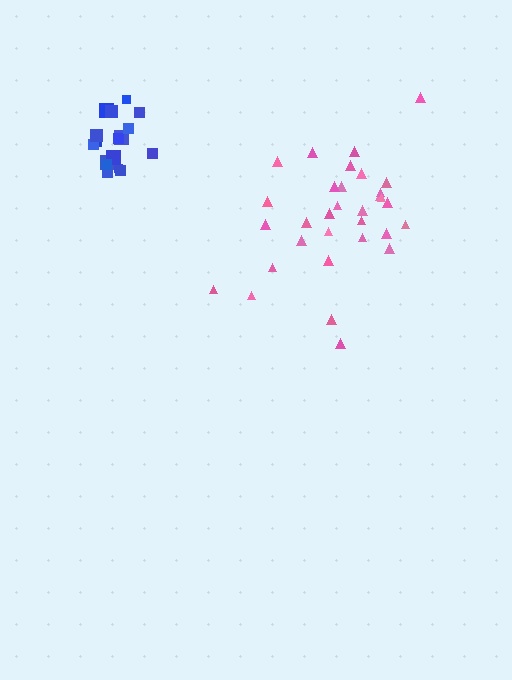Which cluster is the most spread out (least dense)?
Pink.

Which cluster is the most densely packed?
Blue.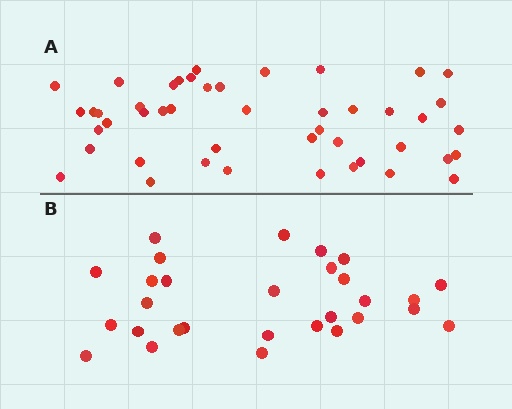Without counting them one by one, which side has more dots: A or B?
Region A (the top region) has more dots.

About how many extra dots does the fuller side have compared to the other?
Region A has approximately 15 more dots than region B.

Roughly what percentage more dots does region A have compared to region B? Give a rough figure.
About 60% more.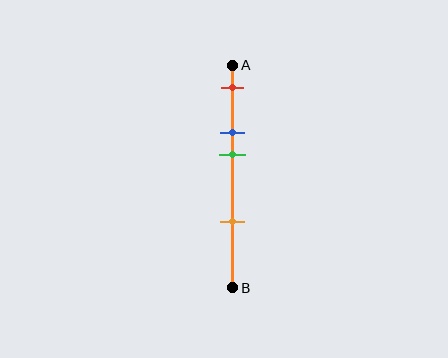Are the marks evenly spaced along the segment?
No, the marks are not evenly spaced.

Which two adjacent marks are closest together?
The blue and green marks are the closest adjacent pair.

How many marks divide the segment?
There are 4 marks dividing the segment.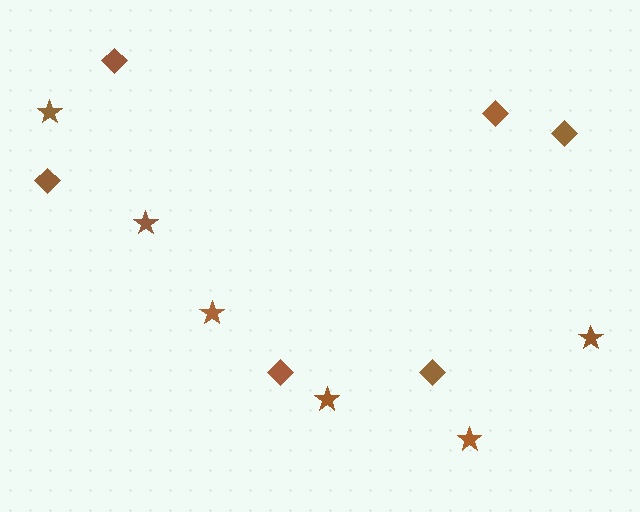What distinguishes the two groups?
There are 2 groups: one group of stars (6) and one group of diamonds (6).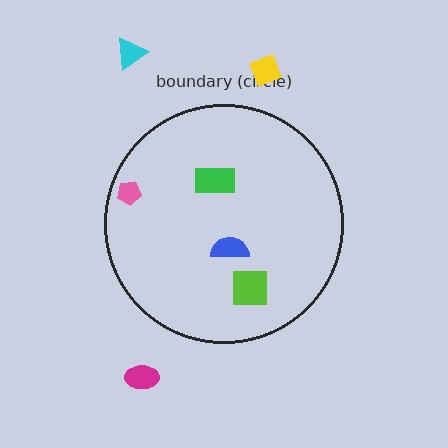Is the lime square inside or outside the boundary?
Inside.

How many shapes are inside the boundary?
4 inside, 3 outside.